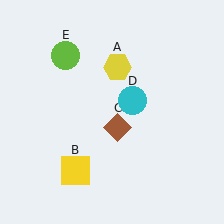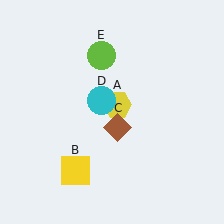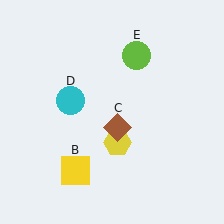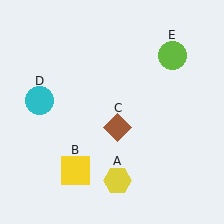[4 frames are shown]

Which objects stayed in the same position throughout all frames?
Yellow square (object B) and brown diamond (object C) remained stationary.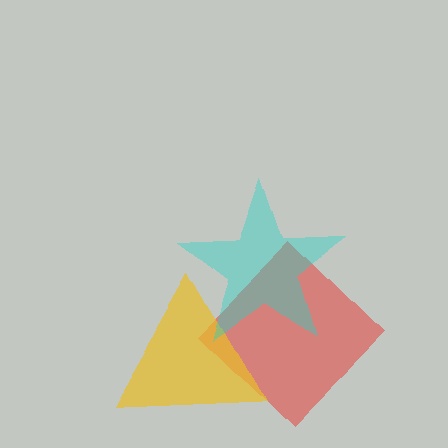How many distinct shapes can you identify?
There are 3 distinct shapes: a red diamond, a yellow triangle, a cyan star.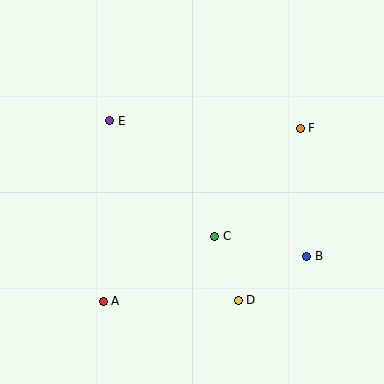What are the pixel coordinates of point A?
Point A is at (103, 301).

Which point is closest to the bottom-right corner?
Point B is closest to the bottom-right corner.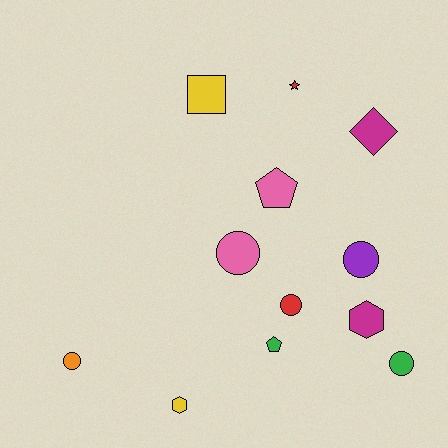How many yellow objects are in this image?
There are 2 yellow objects.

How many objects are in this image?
There are 12 objects.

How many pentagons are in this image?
There are 2 pentagons.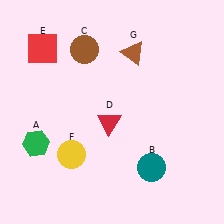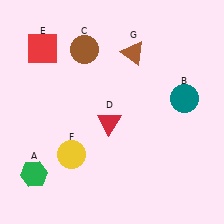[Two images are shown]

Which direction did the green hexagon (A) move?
The green hexagon (A) moved down.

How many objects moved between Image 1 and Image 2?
2 objects moved between the two images.